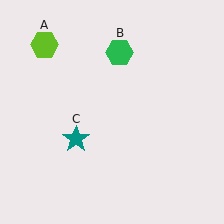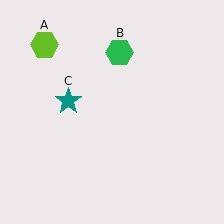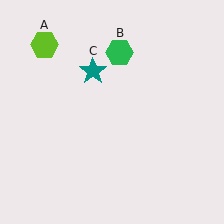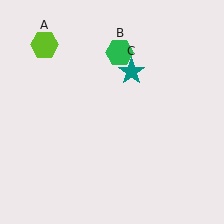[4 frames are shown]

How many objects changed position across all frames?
1 object changed position: teal star (object C).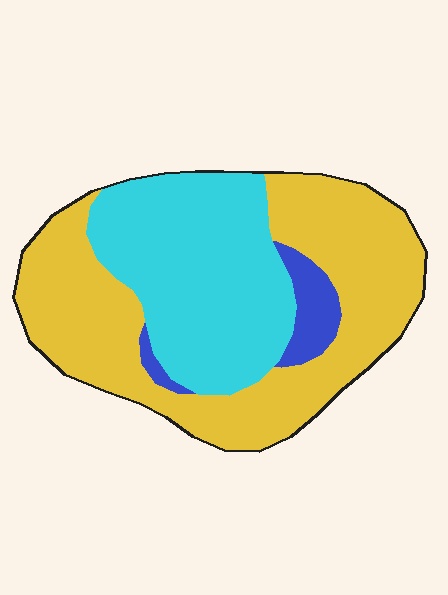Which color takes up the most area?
Yellow, at roughly 55%.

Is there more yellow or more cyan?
Yellow.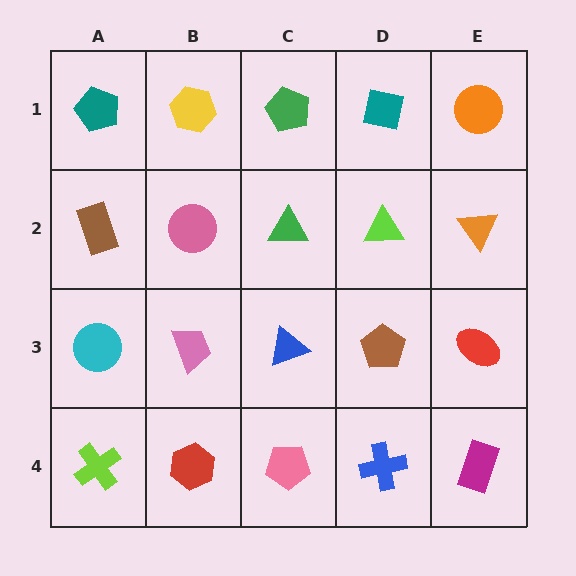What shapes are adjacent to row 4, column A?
A cyan circle (row 3, column A), a red hexagon (row 4, column B).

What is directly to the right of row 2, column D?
An orange triangle.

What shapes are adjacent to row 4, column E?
A red ellipse (row 3, column E), a blue cross (row 4, column D).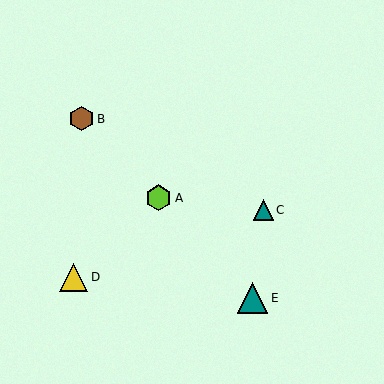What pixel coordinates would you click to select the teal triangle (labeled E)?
Click at (252, 298) to select the teal triangle E.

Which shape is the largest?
The teal triangle (labeled E) is the largest.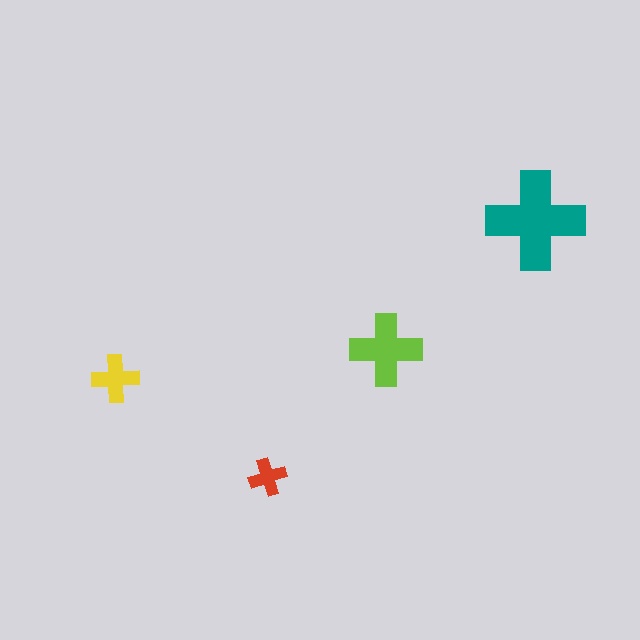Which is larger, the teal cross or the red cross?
The teal one.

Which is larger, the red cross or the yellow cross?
The yellow one.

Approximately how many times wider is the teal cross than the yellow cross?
About 2 times wider.